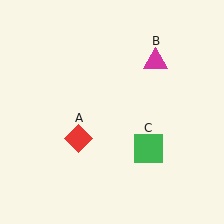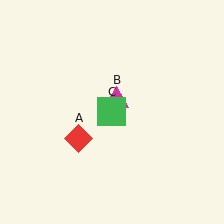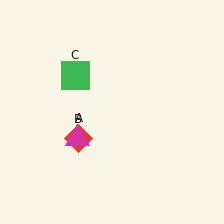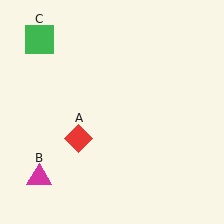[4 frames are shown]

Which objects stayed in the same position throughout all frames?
Red diamond (object A) remained stationary.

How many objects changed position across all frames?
2 objects changed position: magenta triangle (object B), green square (object C).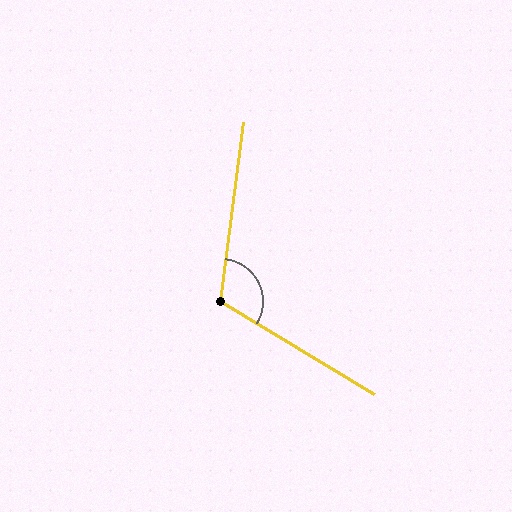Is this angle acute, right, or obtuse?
It is obtuse.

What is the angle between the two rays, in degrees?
Approximately 114 degrees.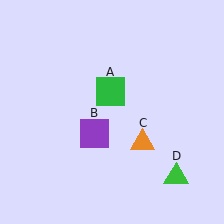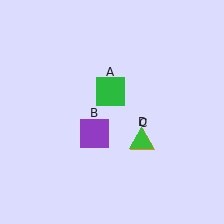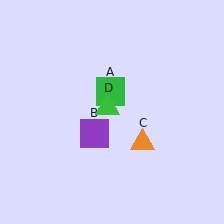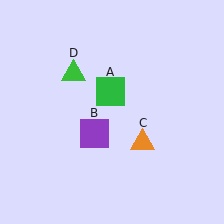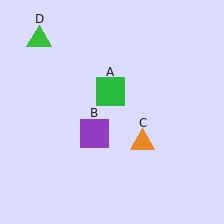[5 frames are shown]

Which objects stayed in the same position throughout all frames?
Green square (object A) and purple square (object B) and orange triangle (object C) remained stationary.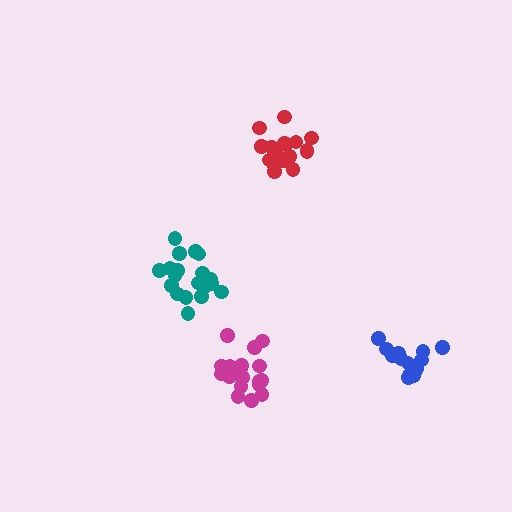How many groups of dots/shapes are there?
There are 4 groups.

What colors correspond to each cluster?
The clusters are colored: magenta, teal, red, blue.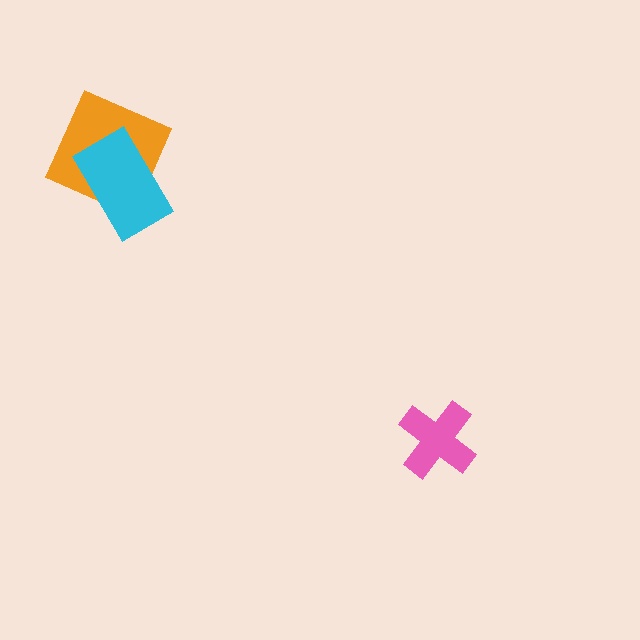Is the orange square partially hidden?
Yes, it is partially covered by another shape.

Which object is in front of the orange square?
The cyan rectangle is in front of the orange square.